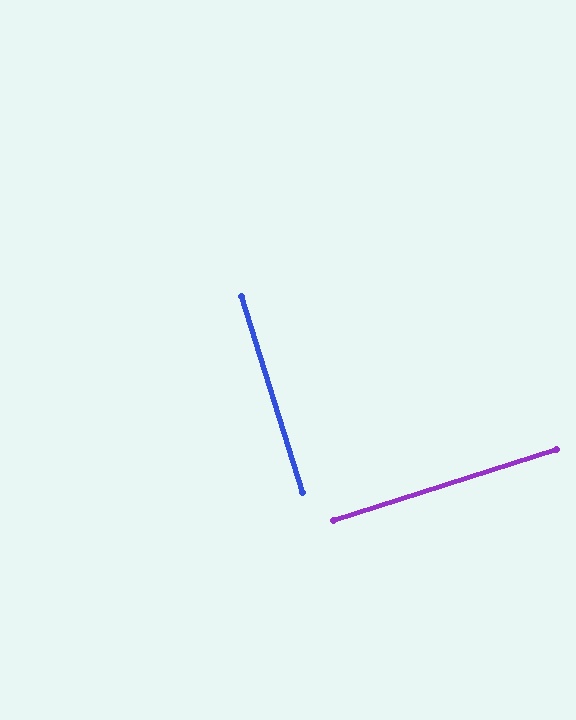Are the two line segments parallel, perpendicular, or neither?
Perpendicular — they meet at approximately 89°.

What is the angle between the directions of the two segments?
Approximately 89 degrees.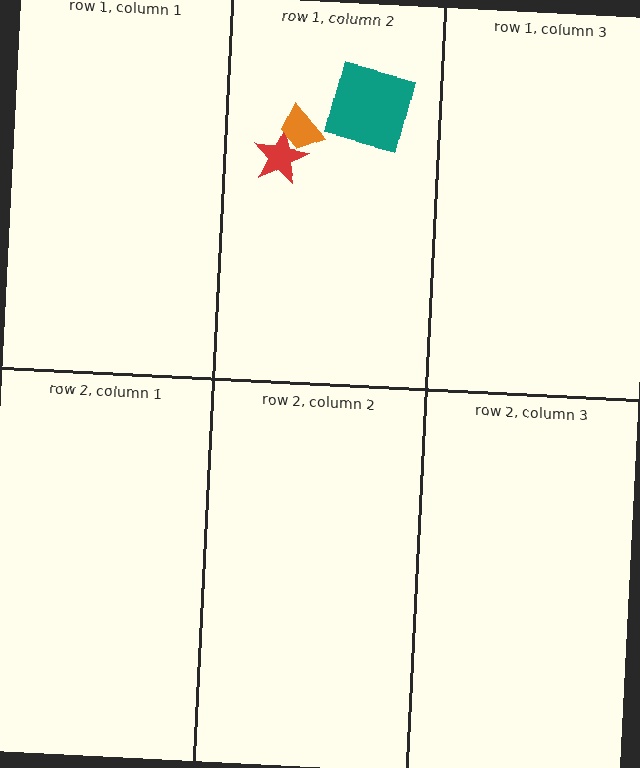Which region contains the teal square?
The row 1, column 2 region.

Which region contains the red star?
The row 1, column 2 region.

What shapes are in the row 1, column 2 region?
The red star, the teal square, the orange trapezoid.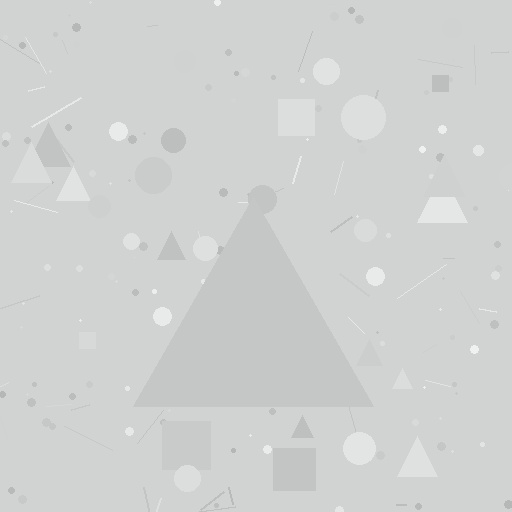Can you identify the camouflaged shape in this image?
The camouflaged shape is a triangle.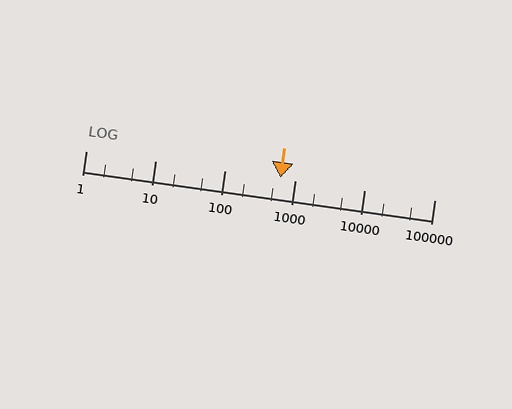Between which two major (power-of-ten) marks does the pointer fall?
The pointer is between 100 and 1000.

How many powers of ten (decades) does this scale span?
The scale spans 5 decades, from 1 to 100000.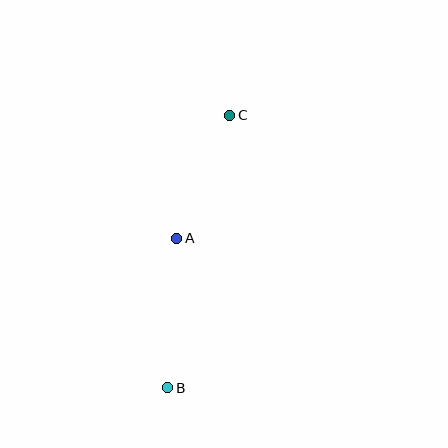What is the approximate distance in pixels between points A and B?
The distance between A and B is approximately 150 pixels.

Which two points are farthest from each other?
Points B and C are farthest from each other.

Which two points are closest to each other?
Points A and C are closest to each other.